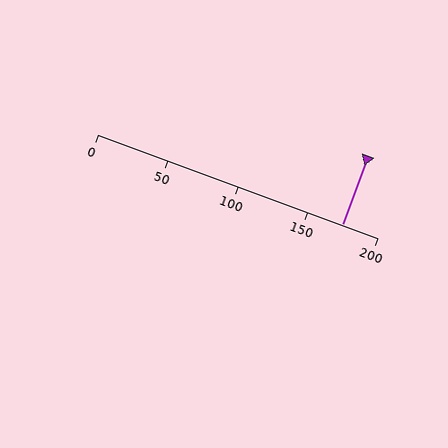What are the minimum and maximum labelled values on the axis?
The axis runs from 0 to 200.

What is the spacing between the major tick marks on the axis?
The major ticks are spaced 50 apart.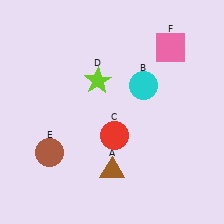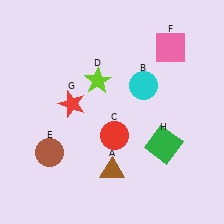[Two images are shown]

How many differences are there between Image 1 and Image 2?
There are 2 differences between the two images.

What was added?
A red star (G), a green square (H) were added in Image 2.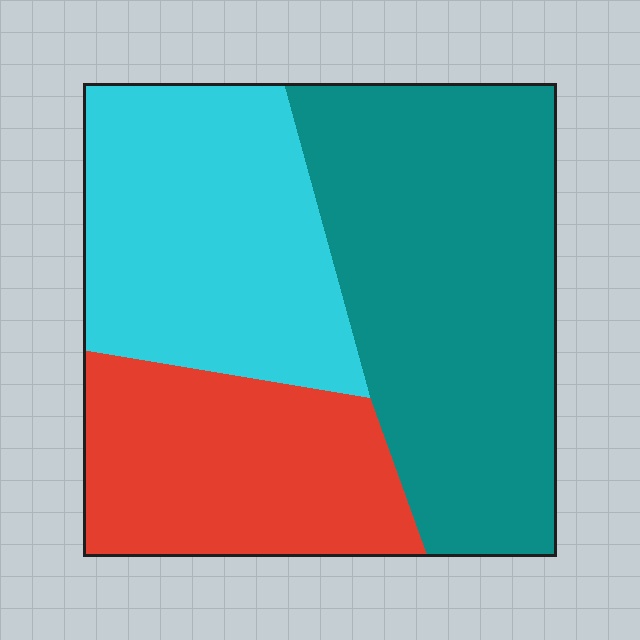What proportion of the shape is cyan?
Cyan covers about 30% of the shape.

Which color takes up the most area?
Teal, at roughly 45%.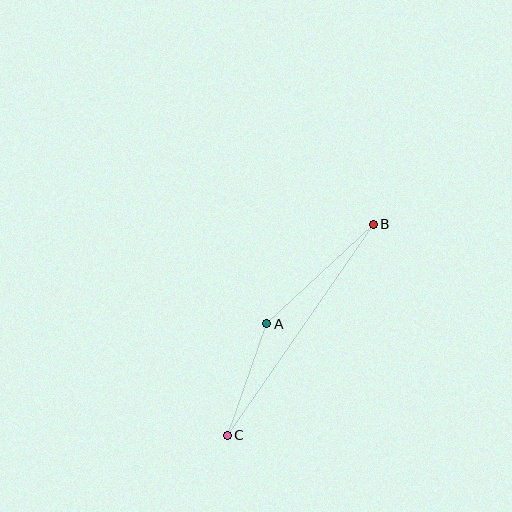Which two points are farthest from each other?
Points B and C are farthest from each other.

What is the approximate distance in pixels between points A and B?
The distance between A and B is approximately 146 pixels.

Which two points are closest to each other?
Points A and C are closest to each other.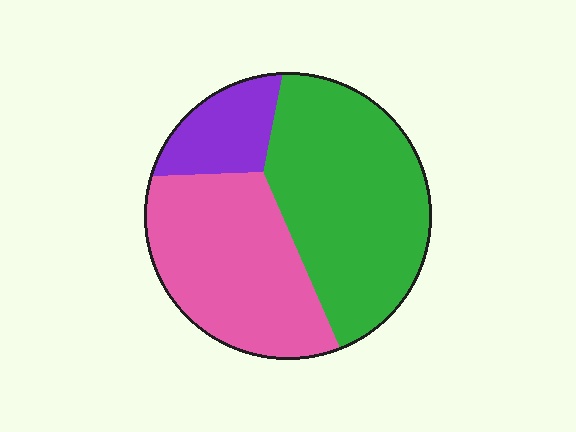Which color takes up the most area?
Green, at roughly 50%.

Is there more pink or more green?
Green.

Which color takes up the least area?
Purple, at roughly 15%.